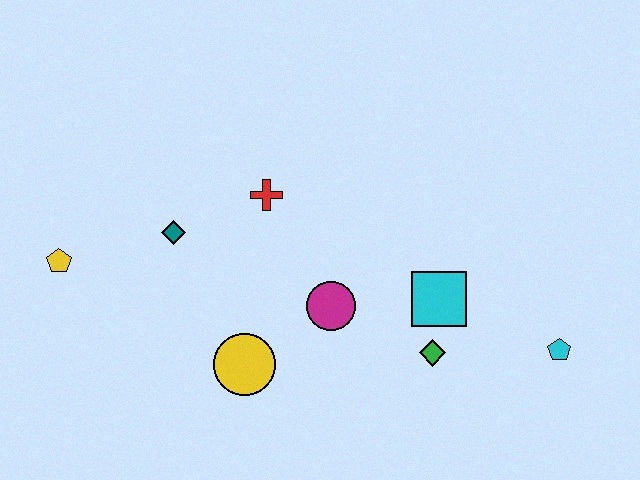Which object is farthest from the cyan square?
The yellow pentagon is farthest from the cyan square.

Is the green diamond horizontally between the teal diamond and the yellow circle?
No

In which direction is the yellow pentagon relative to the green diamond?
The yellow pentagon is to the left of the green diamond.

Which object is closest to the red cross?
The teal diamond is closest to the red cross.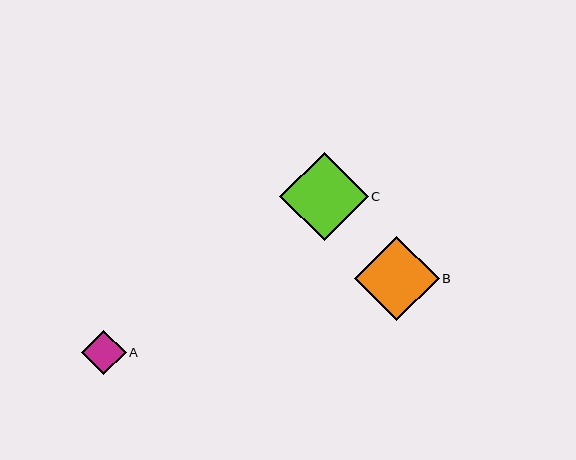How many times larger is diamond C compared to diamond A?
Diamond C is approximately 2.0 times the size of diamond A.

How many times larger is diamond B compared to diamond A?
Diamond B is approximately 1.9 times the size of diamond A.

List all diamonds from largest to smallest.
From largest to smallest: C, B, A.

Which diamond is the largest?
Diamond C is the largest with a size of approximately 89 pixels.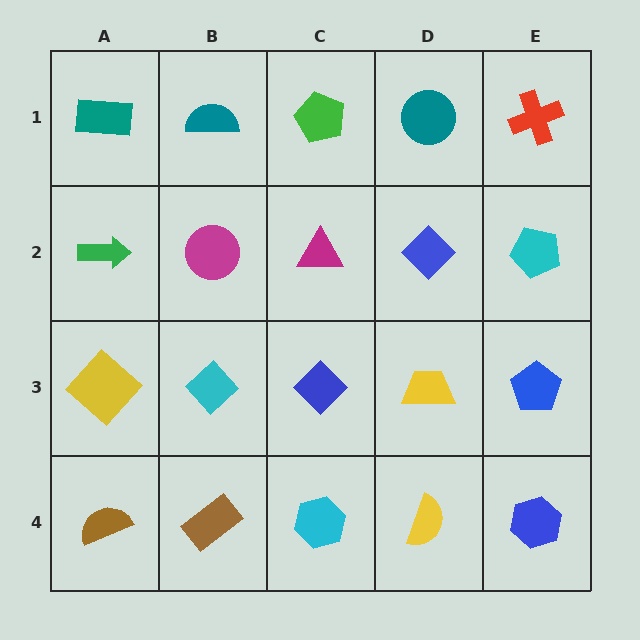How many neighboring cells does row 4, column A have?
2.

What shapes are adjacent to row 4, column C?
A blue diamond (row 3, column C), a brown rectangle (row 4, column B), a yellow semicircle (row 4, column D).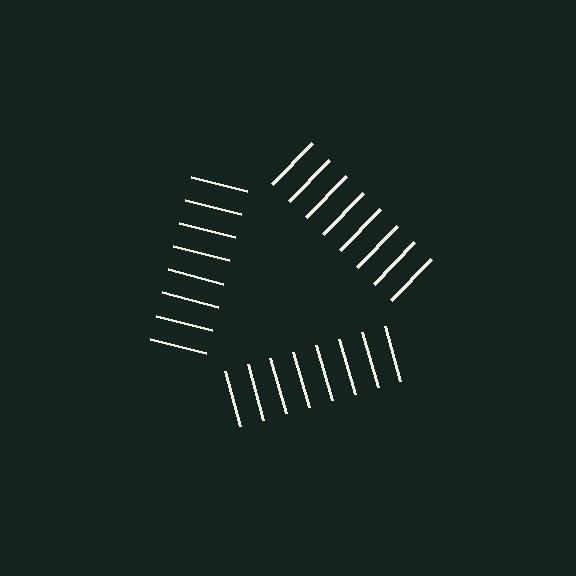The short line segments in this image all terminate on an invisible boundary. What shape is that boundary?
An illusory triangle — the line segments terminate on its edges but no continuous stroke is drawn.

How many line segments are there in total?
24 — 8 along each of the 3 edges.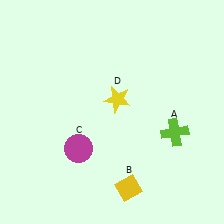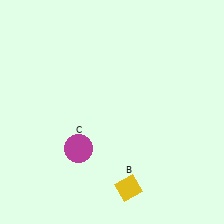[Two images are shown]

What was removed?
The lime cross (A), the yellow star (D) were removed in Image 2.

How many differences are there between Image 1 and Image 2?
There are 2 differences between the two images.